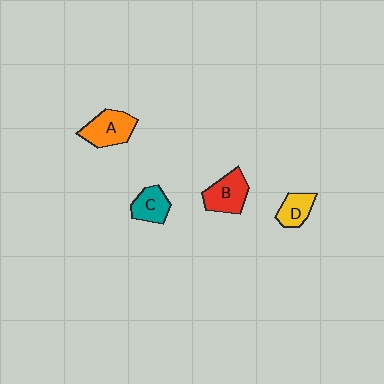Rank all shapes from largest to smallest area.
From largest to smallest: A (orange), B (red), C (teal), D (yellow).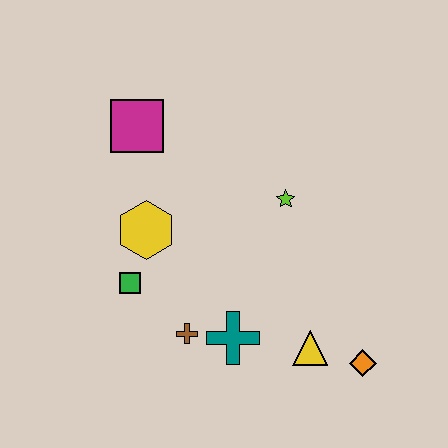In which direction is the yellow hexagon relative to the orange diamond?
The yellow hexagon is to the left of the orange diamond.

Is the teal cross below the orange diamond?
No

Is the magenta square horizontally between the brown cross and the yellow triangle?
No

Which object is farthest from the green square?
The orange diamond is farthest from the green square.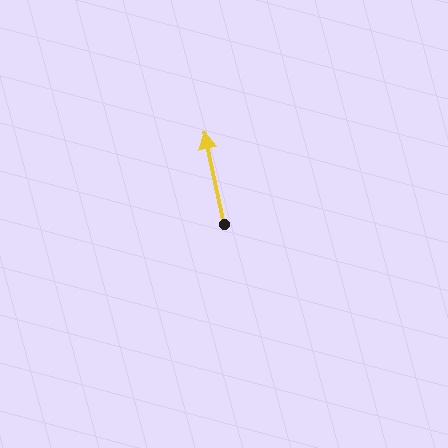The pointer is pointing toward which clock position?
Roughly 12 o'clock.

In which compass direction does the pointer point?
North.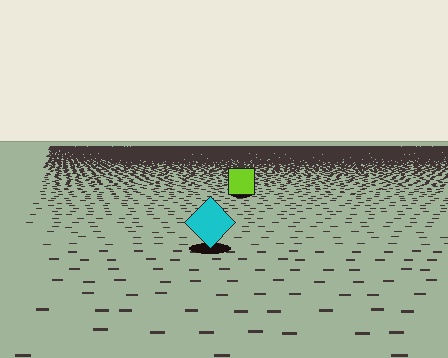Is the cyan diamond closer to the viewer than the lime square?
Yes. The cyan diamond is closer — you can tell from the texture gradient: the ground texture is coarser near it.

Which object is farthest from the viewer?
The lime square is farthest from the viewer. It appears smaller and the ground texture around it is denser.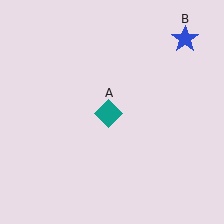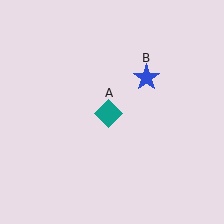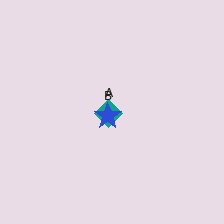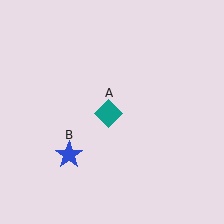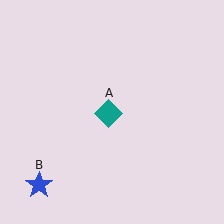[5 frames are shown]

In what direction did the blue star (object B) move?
The blue star (object B) moved down and to the left.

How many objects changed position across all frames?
1 object changed position: blue star (object B).